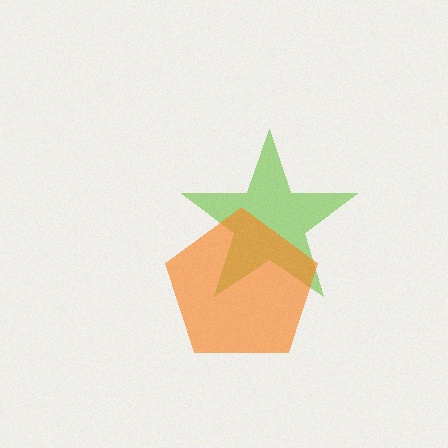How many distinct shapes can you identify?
There are 2 distinct shapes: a lime star, an orange pentagon.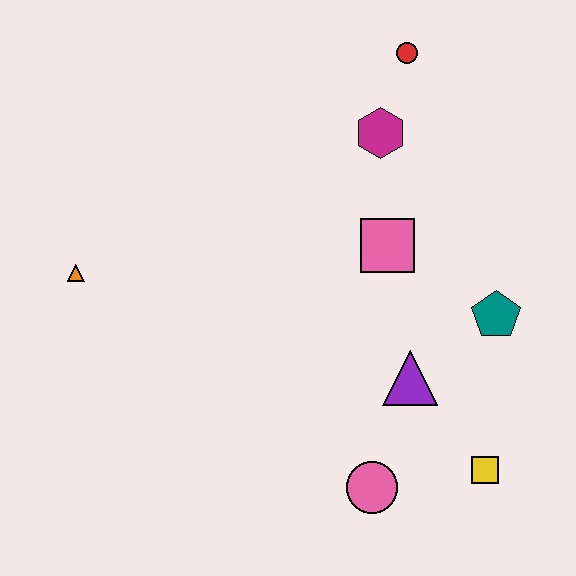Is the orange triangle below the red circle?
Yes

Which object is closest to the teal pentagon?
The purple triangle is closest to the teal pentagon.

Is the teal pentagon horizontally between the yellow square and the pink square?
No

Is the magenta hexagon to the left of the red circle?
Yes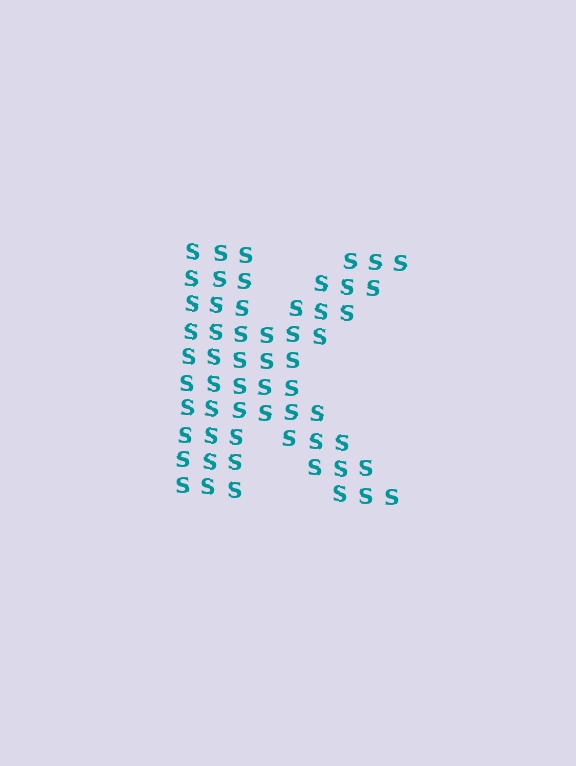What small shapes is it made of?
It is made of small letter S's.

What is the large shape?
The large shape is the letter K.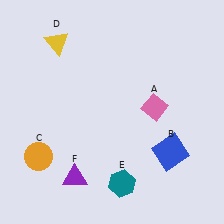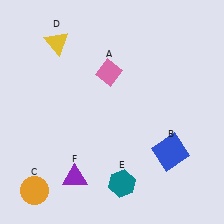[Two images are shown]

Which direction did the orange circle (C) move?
The orange circle (C) moved down.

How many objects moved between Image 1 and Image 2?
2 objects moved between the two images.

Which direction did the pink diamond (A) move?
The pink diamond (A) moved left.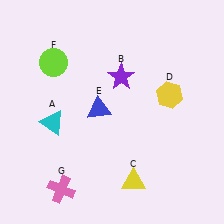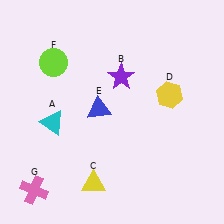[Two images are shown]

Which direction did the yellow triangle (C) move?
The yellow triangle (C) moved left.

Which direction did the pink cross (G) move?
The pink cross (G) moved left.